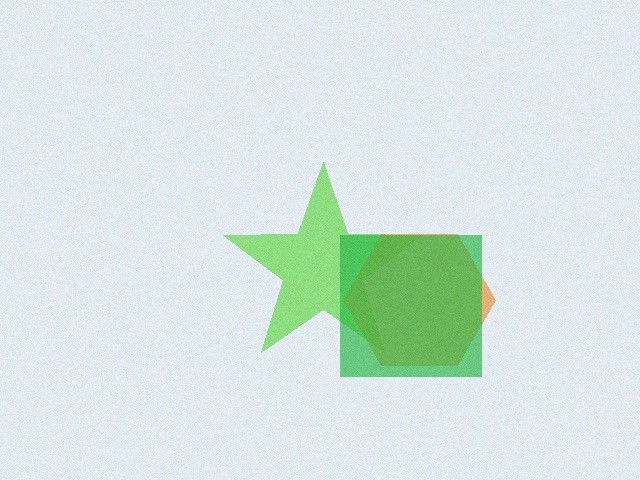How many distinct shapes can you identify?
There are 3 distinct shapes: a lime star, an orange hexagon, a green square.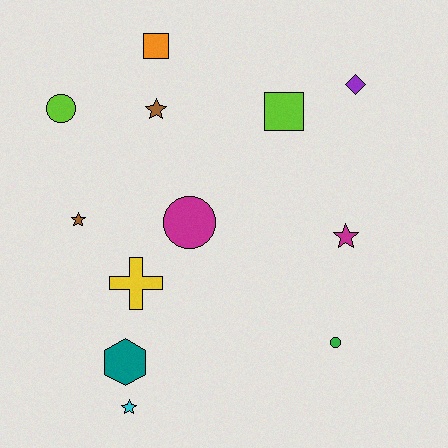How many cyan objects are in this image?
There is 1 cyan object.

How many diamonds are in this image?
There is 1 diamond.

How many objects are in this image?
There are 12 objects.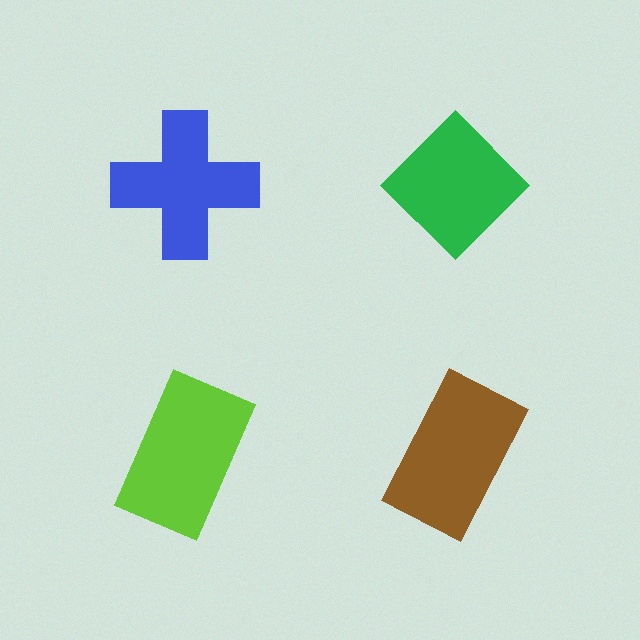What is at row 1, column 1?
A blue cross.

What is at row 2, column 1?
A lime rectangle.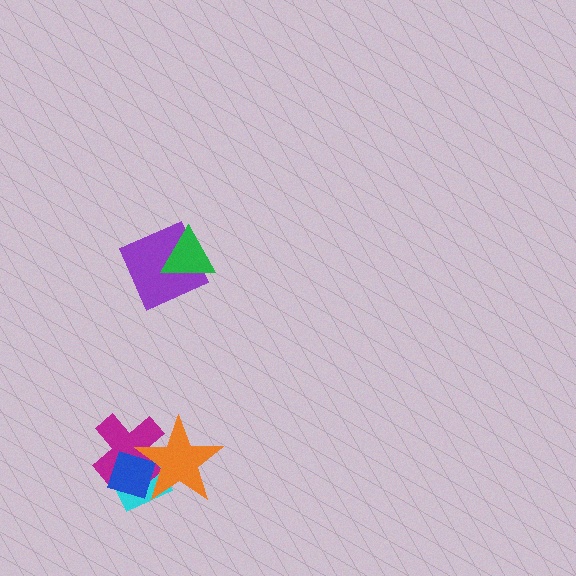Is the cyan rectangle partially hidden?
Yes, it is partially covered by another shape.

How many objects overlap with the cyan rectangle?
3 objects overlap with the cyan rectangle.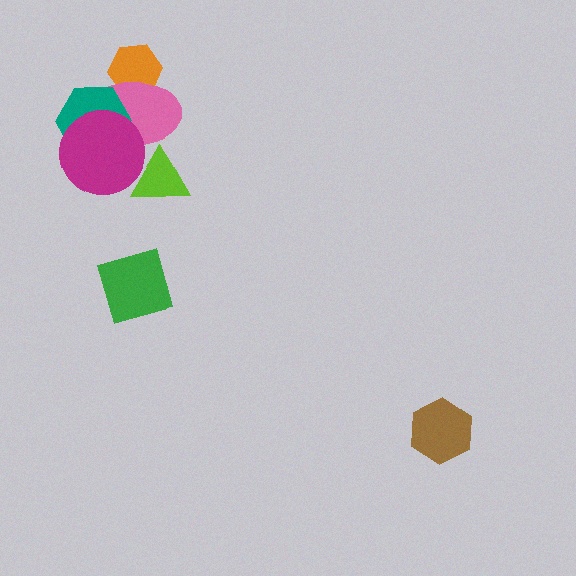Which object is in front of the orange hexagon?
The pink ellipse is in front of the orange hexagon.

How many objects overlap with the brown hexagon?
0 objects overlap with the brown hexagon.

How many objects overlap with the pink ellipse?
4 objects overlap with the pink ellipse.